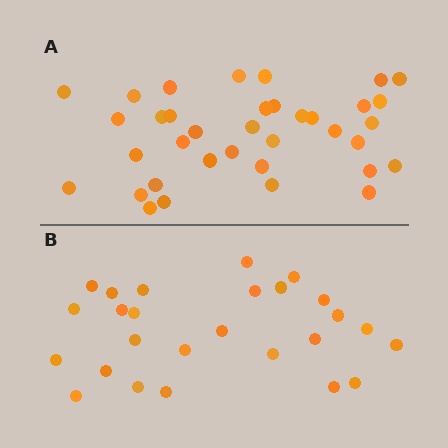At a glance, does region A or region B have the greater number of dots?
Region A (the top region) has more dots.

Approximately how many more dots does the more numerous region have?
Region A has roughly 10 or so more dots than region B.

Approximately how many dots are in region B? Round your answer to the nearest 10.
About 30 dots. (The exact count is 26, which rounds to 30.)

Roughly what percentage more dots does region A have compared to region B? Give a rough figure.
About 40% more.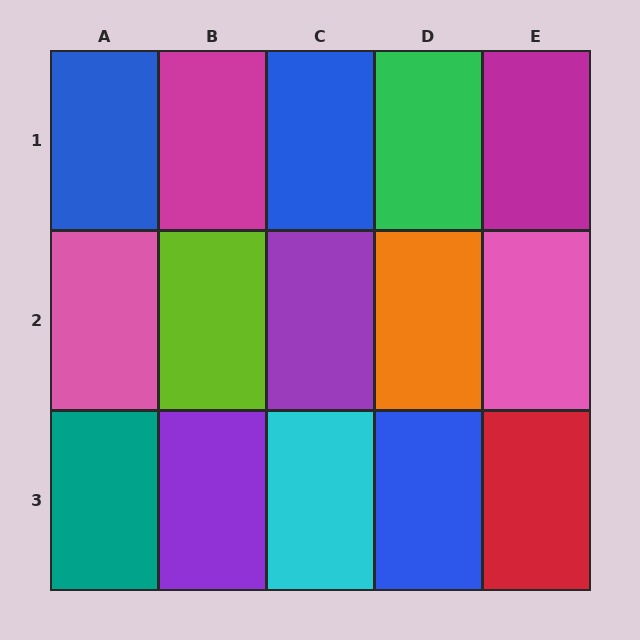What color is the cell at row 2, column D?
Orange.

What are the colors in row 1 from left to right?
Blue, magenta, blue, green, magenta.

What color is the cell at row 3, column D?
Blue.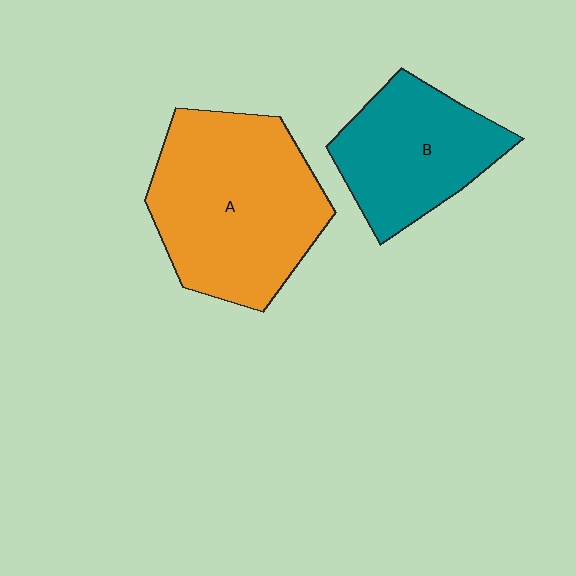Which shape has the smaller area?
Shape B (teal).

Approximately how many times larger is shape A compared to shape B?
Approximately 1.5 times.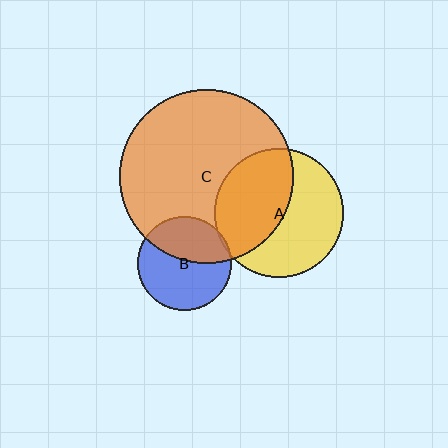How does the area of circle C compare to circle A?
Approximately 1.8 times.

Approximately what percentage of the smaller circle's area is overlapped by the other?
Approximately 40%.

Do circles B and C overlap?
Yes.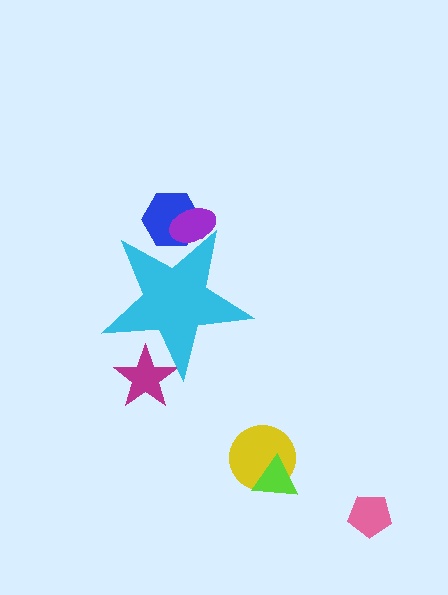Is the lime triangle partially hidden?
No, the lime triangle is fully visible.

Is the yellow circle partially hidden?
No, the yellow circle is fully visible.